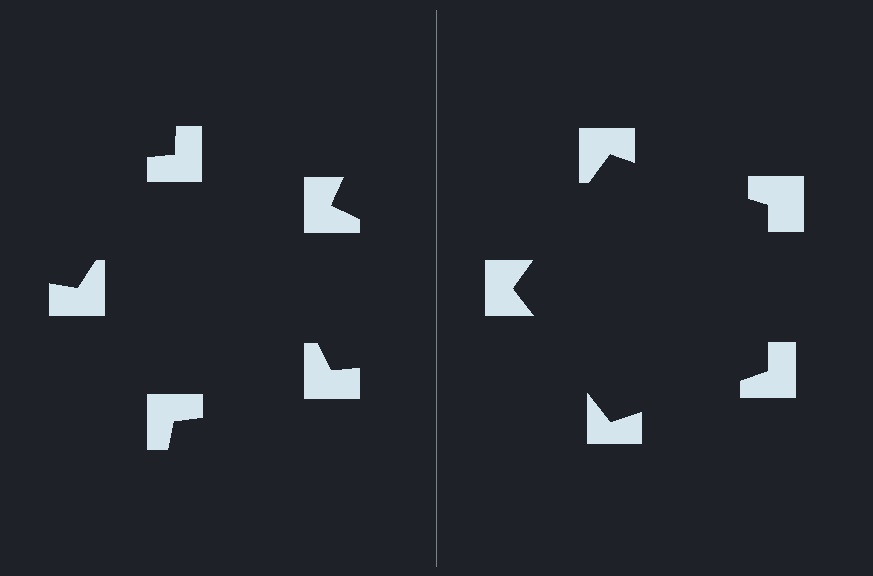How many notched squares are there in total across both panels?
10 — 5 on each side.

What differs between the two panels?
The notched squares are positioned identically on both sides; only the wedge orientations differ. On the right they align to a pentagon; on the left they are misaligned.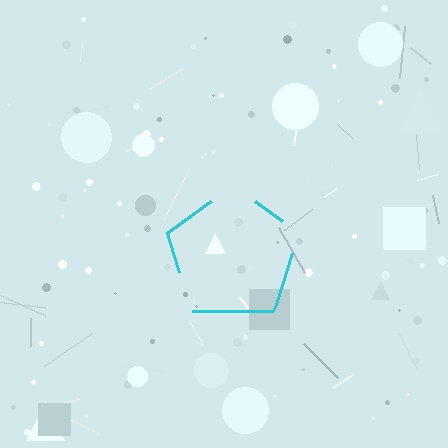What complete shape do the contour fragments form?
The contour fragments form a pentagon.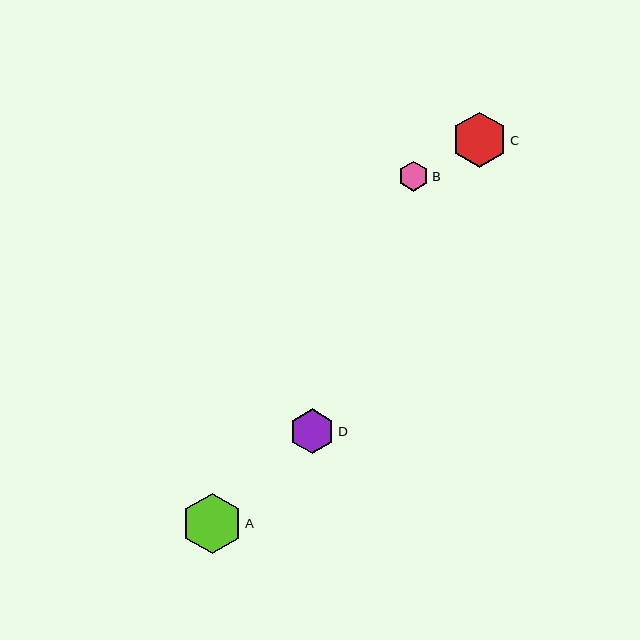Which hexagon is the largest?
Hexagon A is the largest with a size of approximately 61 pixels.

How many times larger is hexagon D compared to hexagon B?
Hexagon D is approximately 1.5 times the size of hexagon B.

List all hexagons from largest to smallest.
From largest to smallest: A, C, D, B.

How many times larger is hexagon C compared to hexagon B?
Hexagon C is approximately 1.9 times the size of hexagon B.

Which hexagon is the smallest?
Hexagon B is the smallest with a size of approximately 30 pixels.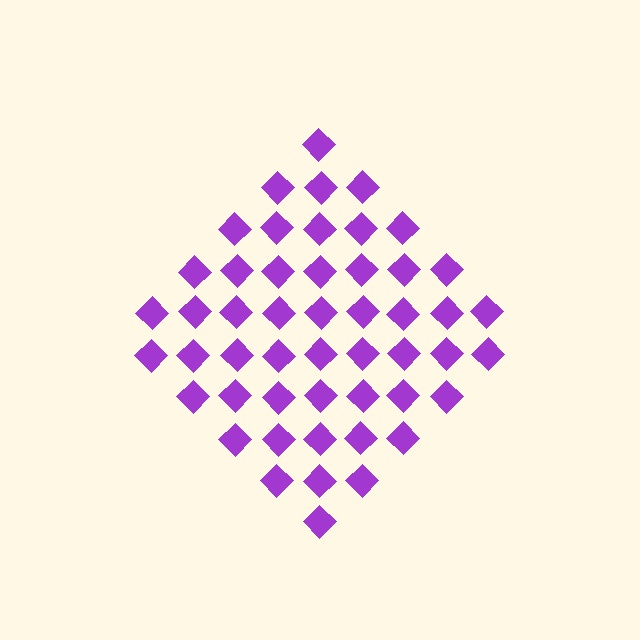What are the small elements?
The small elements are diamonds.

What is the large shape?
The large shape is a diamond.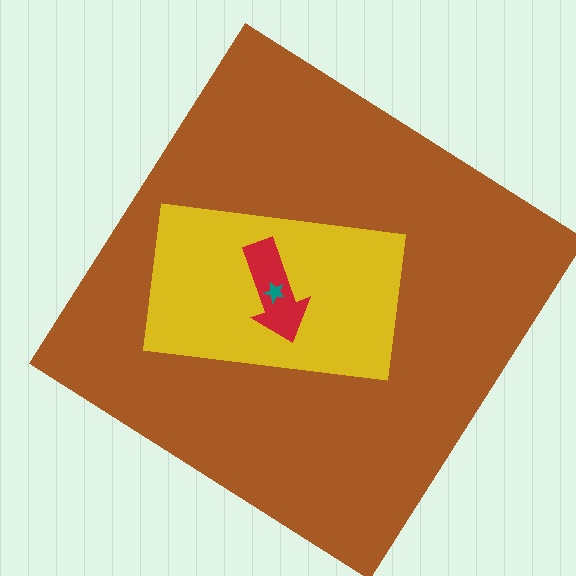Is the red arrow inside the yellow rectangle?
Yes.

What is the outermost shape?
The brown diamond.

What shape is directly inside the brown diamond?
The yellow rectangle.